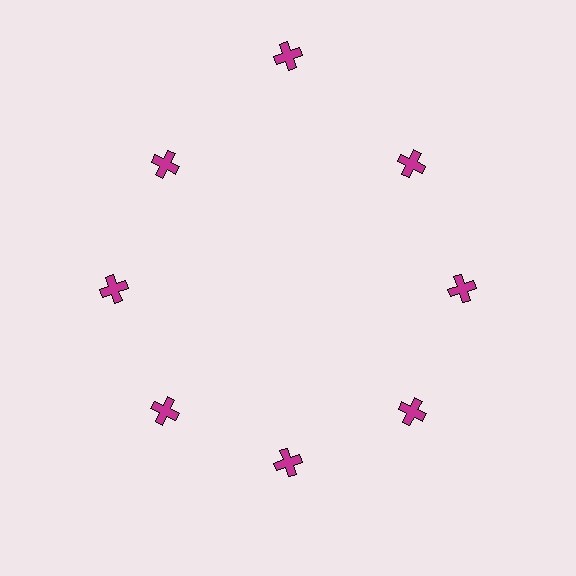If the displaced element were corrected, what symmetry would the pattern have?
It would have 8-fold rotational symmetry — the pattern would map onto itself every 45 degrees.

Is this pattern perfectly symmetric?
No. The 8 magenta crosses are arranged in a ring, but one element near the 12 o'clock position is pushed outward from the center, breaking the 8-fold rotational symmetry.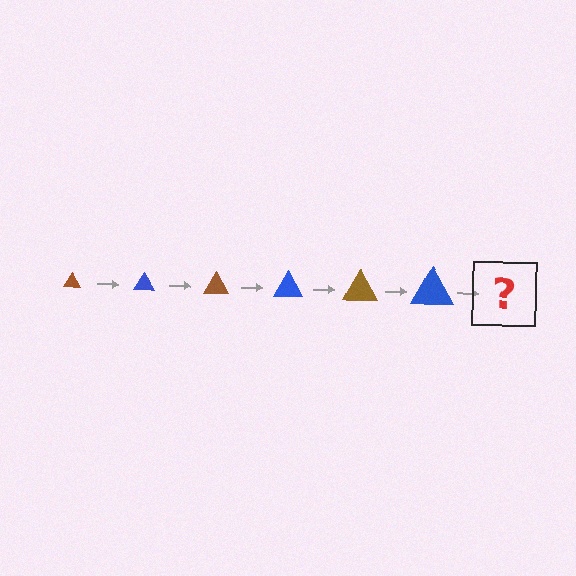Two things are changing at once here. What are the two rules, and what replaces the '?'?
The two rules are that the triangle grows larger each step and the color cycles through brown and blue. The '?' should be a brown triangle, larger than the previous one.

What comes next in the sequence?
The next element should be a brown triangle, larger than the previous one.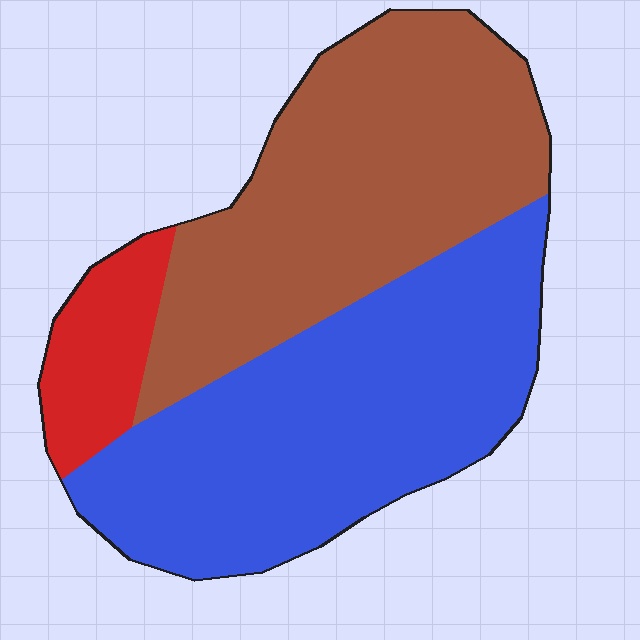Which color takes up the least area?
Red, at roughly 10%.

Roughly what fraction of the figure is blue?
Blue covers 47% of the figure.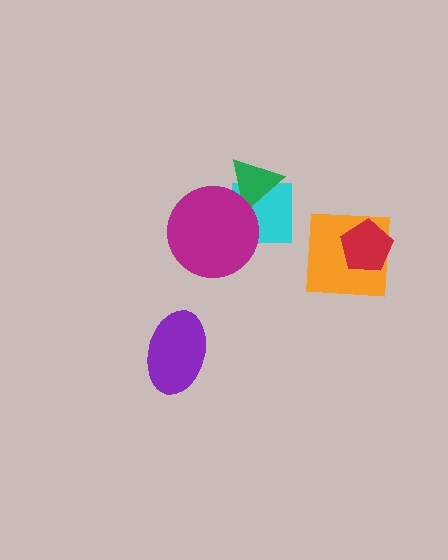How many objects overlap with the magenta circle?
2 objects overlap with the magenta circle.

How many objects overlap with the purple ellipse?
0 objects overlap with the purple ellipse.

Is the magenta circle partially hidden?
No, no other shape covers it.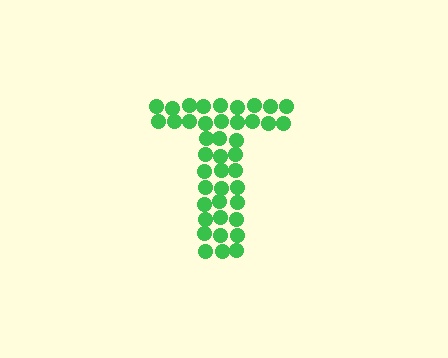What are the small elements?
The small elements are circles.